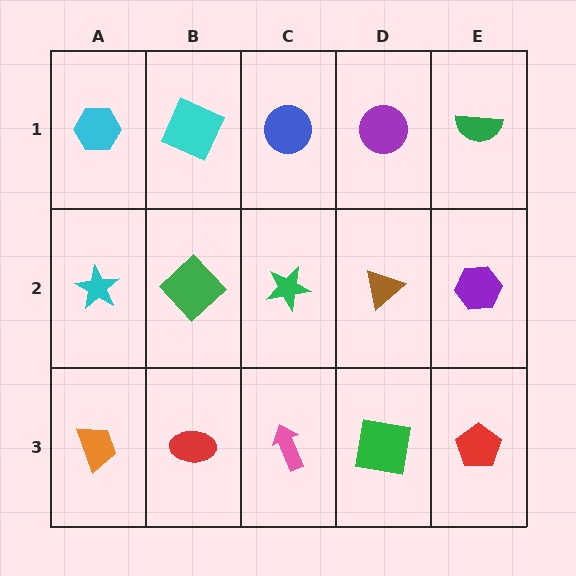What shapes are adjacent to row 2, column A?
A cyan hexagon (row 1, column A), an orange trapezoid (row 3, column A), a green diamond (row 2, column B).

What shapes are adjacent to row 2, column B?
A cyan square (row 1, column B), a red ellipse (row 3, column B), a cyan star (row 2, column A), a green star (row 2, column C).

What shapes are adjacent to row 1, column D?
A brown triangle (row 2, column D), a blue circle (row 1, column C), a green semicircle (row 1, column E).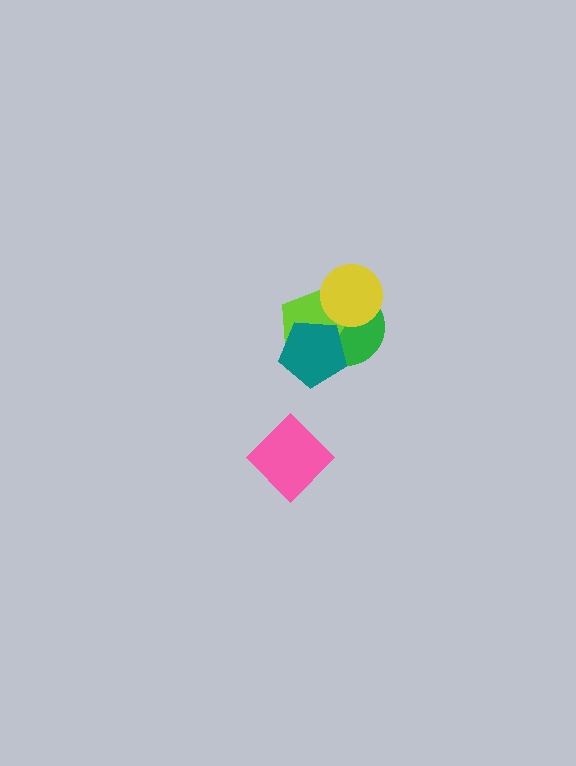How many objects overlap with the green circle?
3 objects overlap with the green circle.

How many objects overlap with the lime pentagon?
3 objects overlap with the lime pentagon.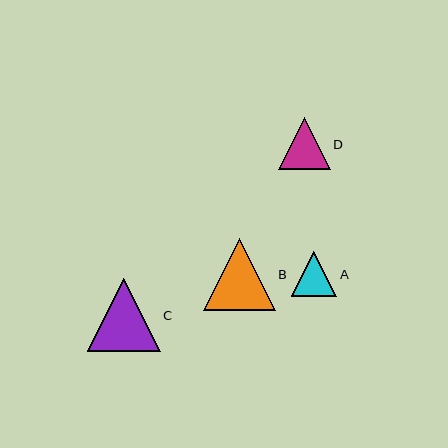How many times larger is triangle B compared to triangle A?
Triangle B is approximately 1.6 times the size of triangle A.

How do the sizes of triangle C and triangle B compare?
Triangle C and triangle B are approximately the same size.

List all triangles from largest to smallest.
From largest to smallest: C, B, D, A.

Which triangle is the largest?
Triangle C is the largest with a size of approximately 73 pixels.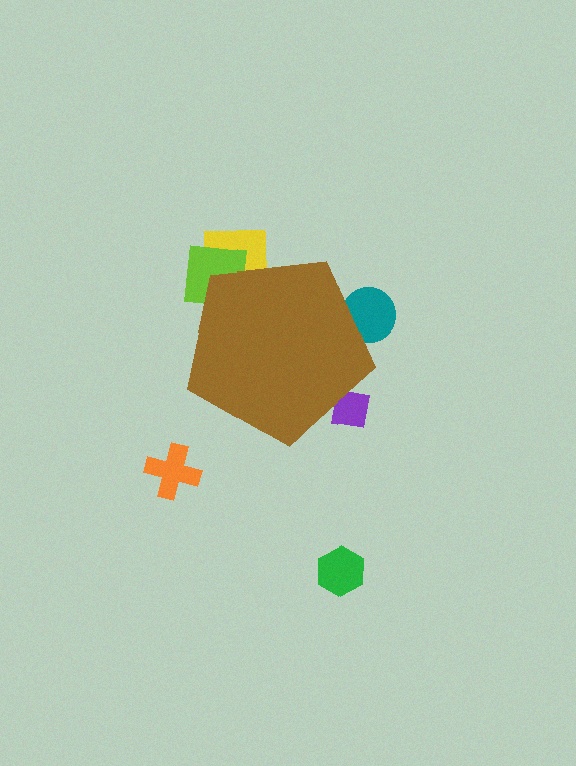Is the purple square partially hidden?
Yes, the purple square is partially hidden behind the brown pentagon.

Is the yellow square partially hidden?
Yes, the yellow square is partially hidden behind the brown pentagon.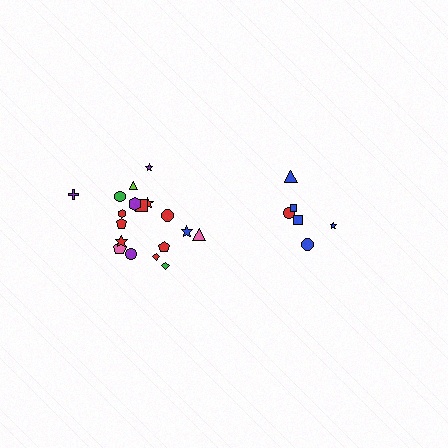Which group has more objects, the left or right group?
The left group.